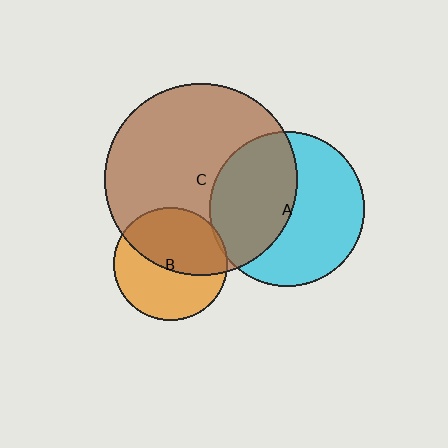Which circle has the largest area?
Circle C (brown).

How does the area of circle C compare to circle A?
Approximately 1.5 times.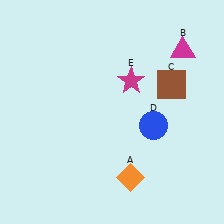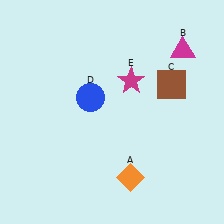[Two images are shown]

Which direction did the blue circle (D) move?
The blue circle (D) moved left.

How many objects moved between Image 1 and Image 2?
1 object moved between the two images.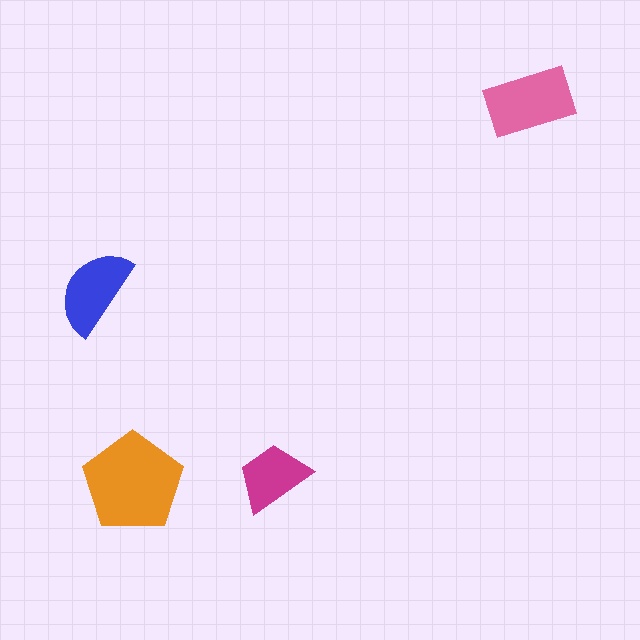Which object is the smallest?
The magenta trapezoid.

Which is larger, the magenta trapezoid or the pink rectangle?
The pink rectangle.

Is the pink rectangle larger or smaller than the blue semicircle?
Larger.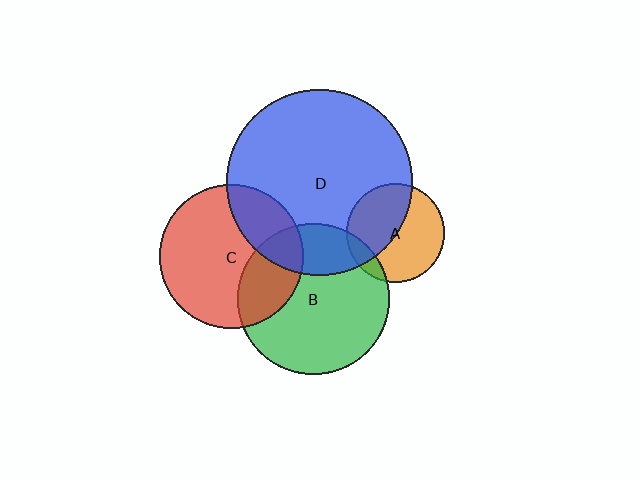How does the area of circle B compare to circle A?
Approximately 2.4 times.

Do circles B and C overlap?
Yes.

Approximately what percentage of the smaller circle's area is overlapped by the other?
Approximately 25%.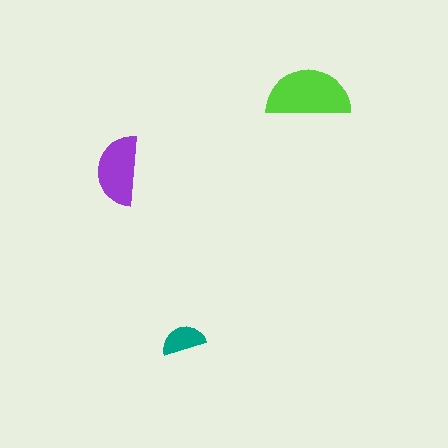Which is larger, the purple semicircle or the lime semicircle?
The lime one.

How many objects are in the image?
There are 3 objects in the image.